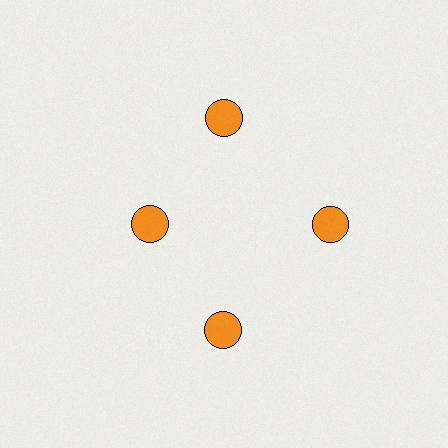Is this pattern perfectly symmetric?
No. The 4 orange circles are arranged in a ring, but one element near the 9 o'clock position is pulled inward toward the center, breaking the 4-fold rotational symmetry.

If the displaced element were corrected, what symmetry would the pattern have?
It would have 4-fold rotational symmetry — the pattern would map onto itself every 90 degrees.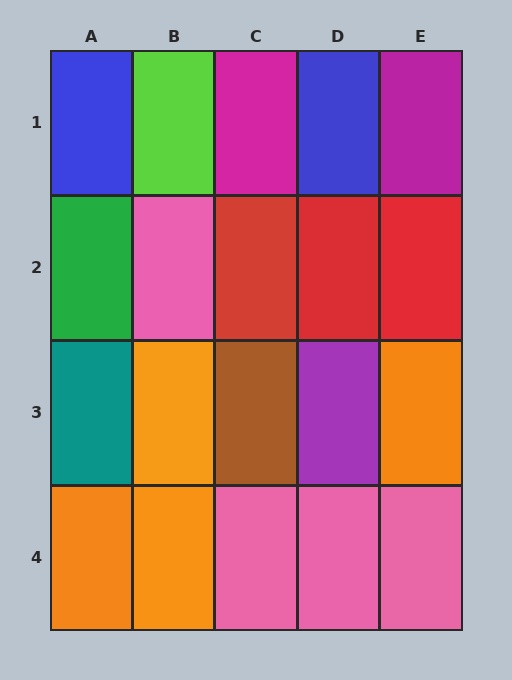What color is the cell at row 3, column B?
Orange.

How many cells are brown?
1 cell is brown.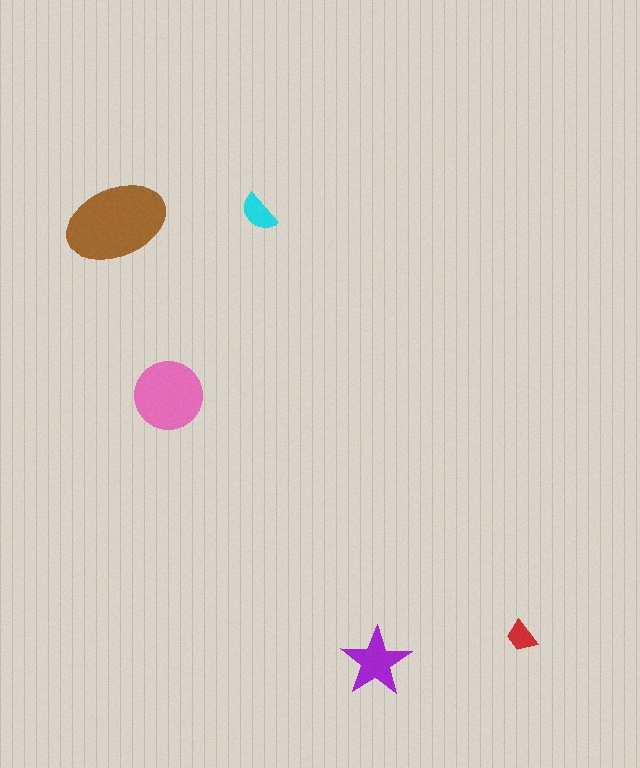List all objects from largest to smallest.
The brown ellipse, the pink circle, the purple star, the cyan semicircle, the red trapezoid.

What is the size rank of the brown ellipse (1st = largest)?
1st.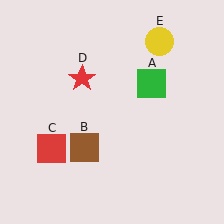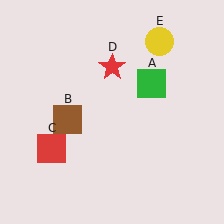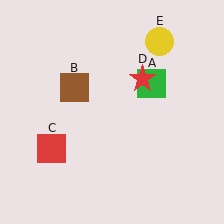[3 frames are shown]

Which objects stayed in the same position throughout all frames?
Green square (object A) and red square (object C) and yellow circle (object E) remained stationary.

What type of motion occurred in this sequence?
The brown square (object B), red star (object D) rotated clockwise around the center of the scene.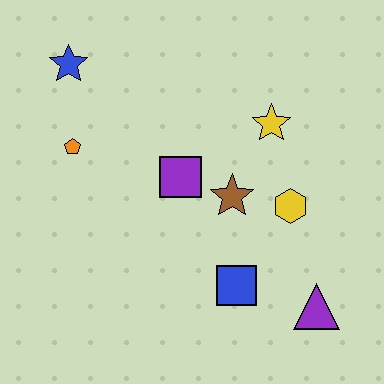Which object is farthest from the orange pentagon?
The purple triangle is farthest from the orange pentagon.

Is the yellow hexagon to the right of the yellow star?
Yes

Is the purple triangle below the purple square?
Yes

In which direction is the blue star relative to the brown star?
The blue star is to the left of the brown star.